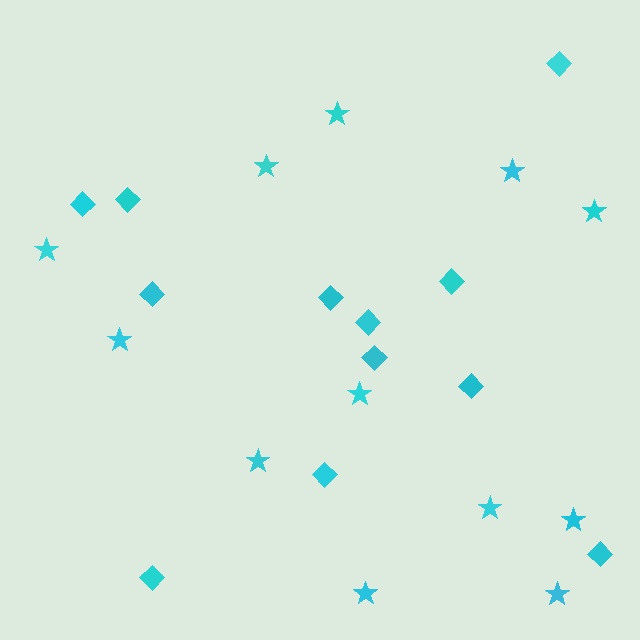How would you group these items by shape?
There are 2 groups: one group of diamonds (12) and one group of stars (12).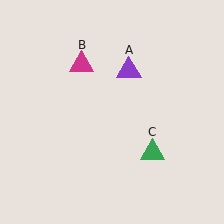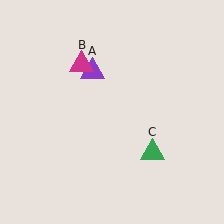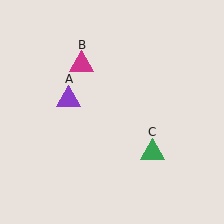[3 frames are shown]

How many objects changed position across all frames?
1 object changed position: purple triangle (object A).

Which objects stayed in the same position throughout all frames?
Magenta triangle (object B) and green triangle (object C) remained stationary.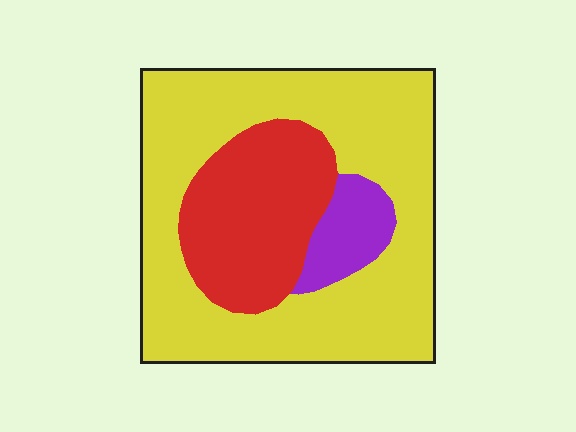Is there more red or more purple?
Red.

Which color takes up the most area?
Yellow, at roughly 65%.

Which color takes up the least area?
Purple, at roughly 10%.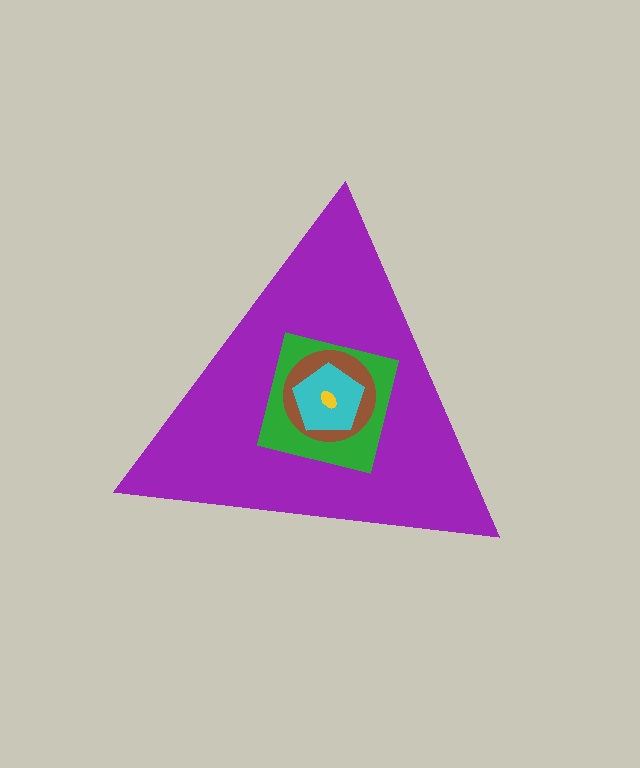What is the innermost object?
The yellow ellipse.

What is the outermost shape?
The purple triangle.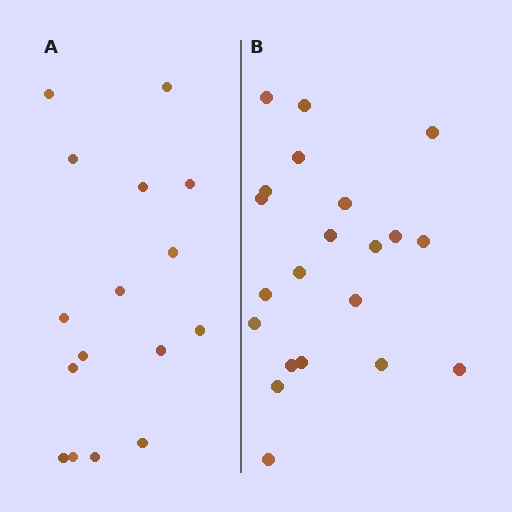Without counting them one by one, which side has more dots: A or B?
Region B (the right region) has more dots.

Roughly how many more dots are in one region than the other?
Region B has about 5 more dots than region A.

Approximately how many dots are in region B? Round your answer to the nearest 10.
About 20 dots. (The exact count is 21, which rounds to 20.)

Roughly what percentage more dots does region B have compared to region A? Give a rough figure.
About 30% more.